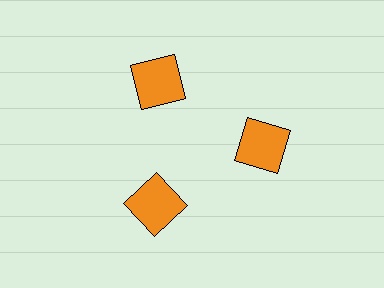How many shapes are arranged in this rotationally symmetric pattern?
There are 3 shapes, arranged in 3 groups of 1.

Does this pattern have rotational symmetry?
Yes, this pattern has 3-fold rotational symmetry. It looks the same after rotating 120 degrees around the center.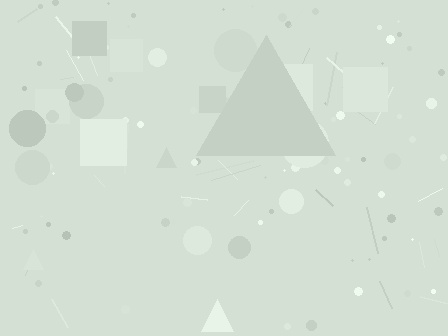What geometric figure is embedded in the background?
A triangle is embedded in the background.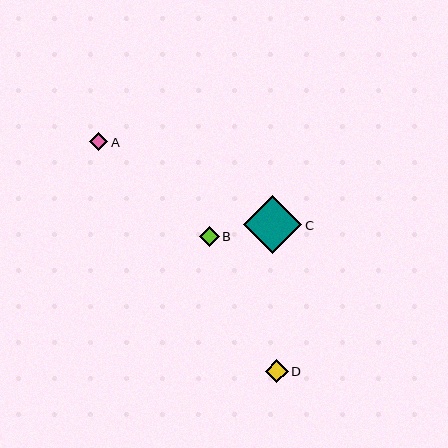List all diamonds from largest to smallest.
From largest to smallest: C, D, B, A.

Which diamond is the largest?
Diamond C is the largest with a size of approximately 58 pixels.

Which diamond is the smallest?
Diamond A is the smallest with a size of approximately 19 pixels.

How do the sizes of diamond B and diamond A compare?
Diamond B and diamond A are approximately the same size.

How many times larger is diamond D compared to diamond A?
Diamond D is approximately 1.2 times the size of diamond A.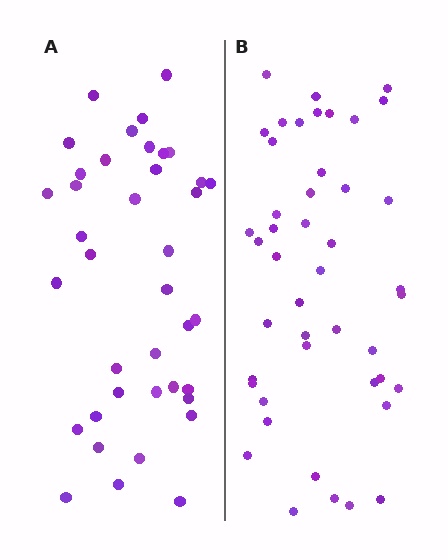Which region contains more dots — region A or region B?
Region B (the right region) has more dots.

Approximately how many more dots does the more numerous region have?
Region B has about 6 more dots than region A.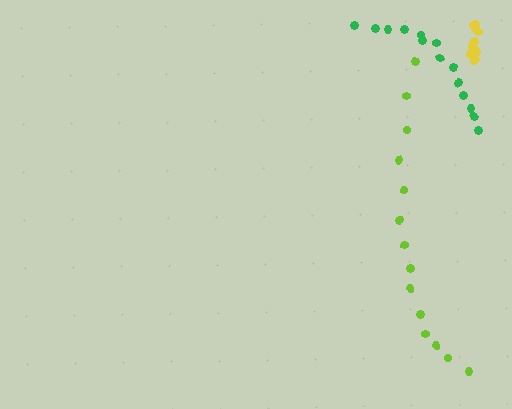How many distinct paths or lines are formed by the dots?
There are 3 distinct paths.